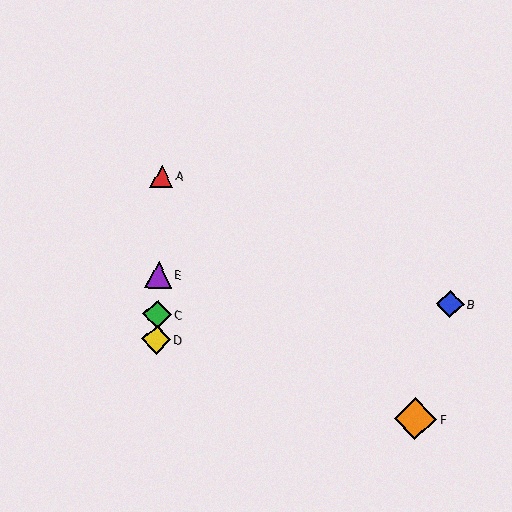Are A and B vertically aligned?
No, A is at x≈162 and B is at x≈450.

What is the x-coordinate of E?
Object E is at x≈158.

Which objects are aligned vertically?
Objects A, C, D, E are aligned vertically.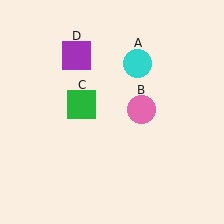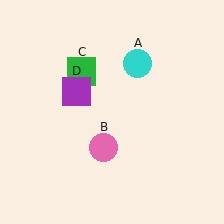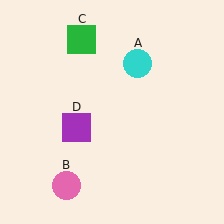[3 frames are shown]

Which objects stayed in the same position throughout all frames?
Cyan circle (object A) remained stationary.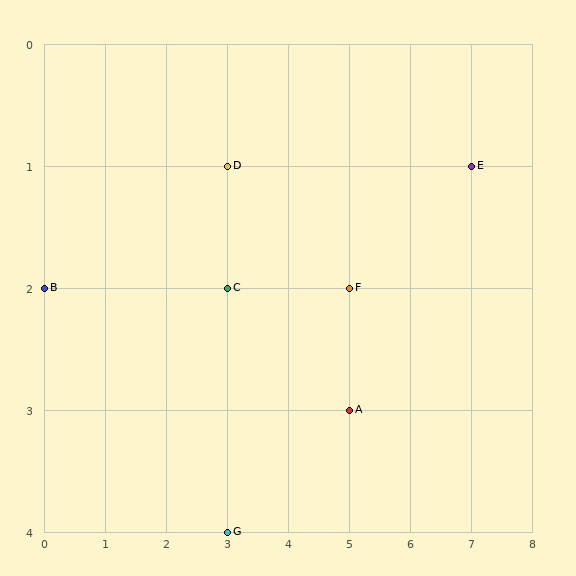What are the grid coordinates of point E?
Point E is at grid coordinates (7, 1).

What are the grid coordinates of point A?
Point A is at grid coordinates (5, 3).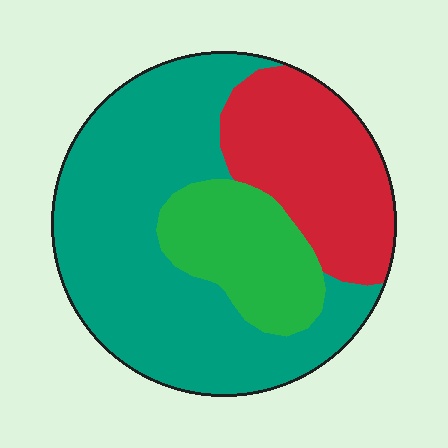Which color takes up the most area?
Teal, at roughly 55%.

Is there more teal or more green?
Teal.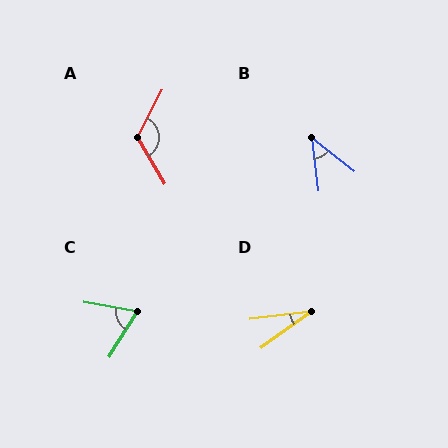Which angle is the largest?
A, at approximately 122 degrees.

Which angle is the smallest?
D, at approximately 29 degrees.